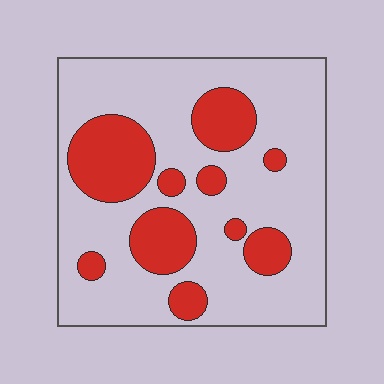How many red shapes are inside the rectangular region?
10.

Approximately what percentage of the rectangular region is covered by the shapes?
Approximately 25%.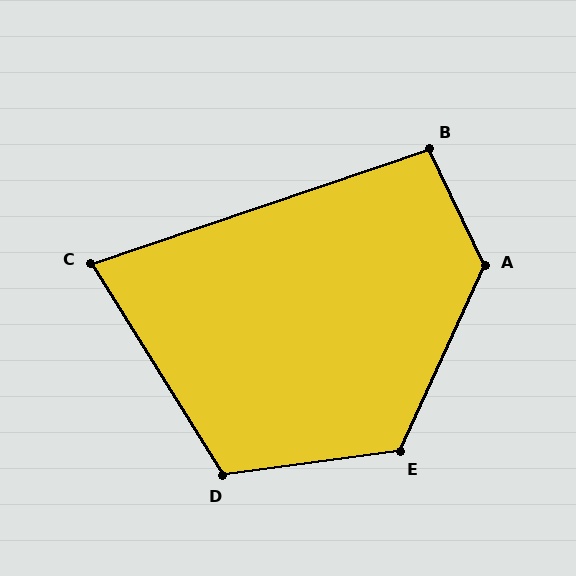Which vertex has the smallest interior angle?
C, at approximately 77 degrees.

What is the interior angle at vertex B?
Approximately 97 degrees (obtuse).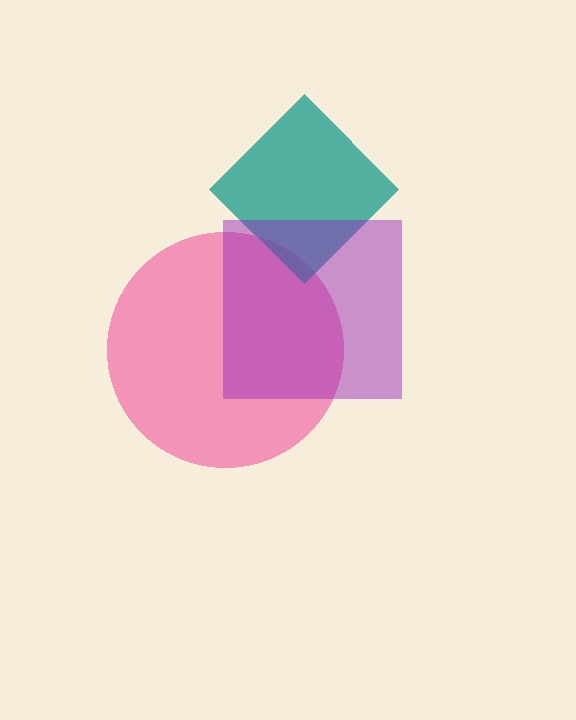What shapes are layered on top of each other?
The layered shapes are: a pink circle, a teal diamond, a purple square.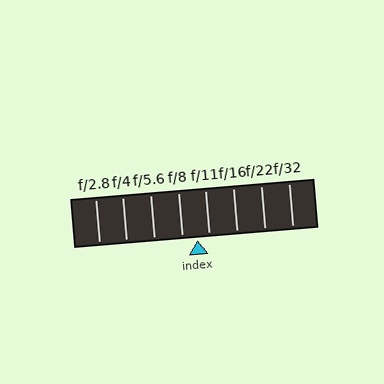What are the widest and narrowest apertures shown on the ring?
The widest aperture shown is f/2.8 and the narrowest is f/32.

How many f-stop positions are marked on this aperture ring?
There are 8 f-stop positions marked.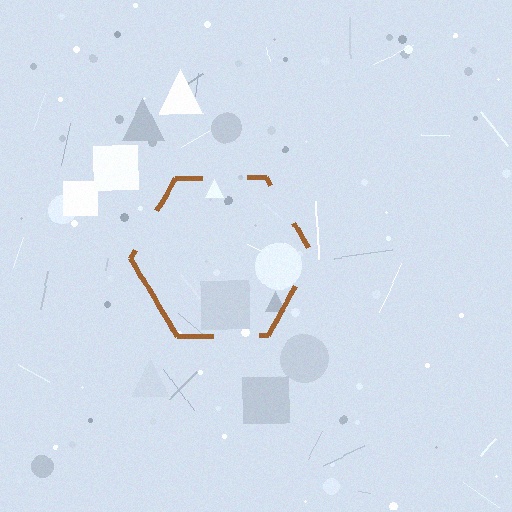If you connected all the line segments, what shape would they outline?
They would outline a hexagon.